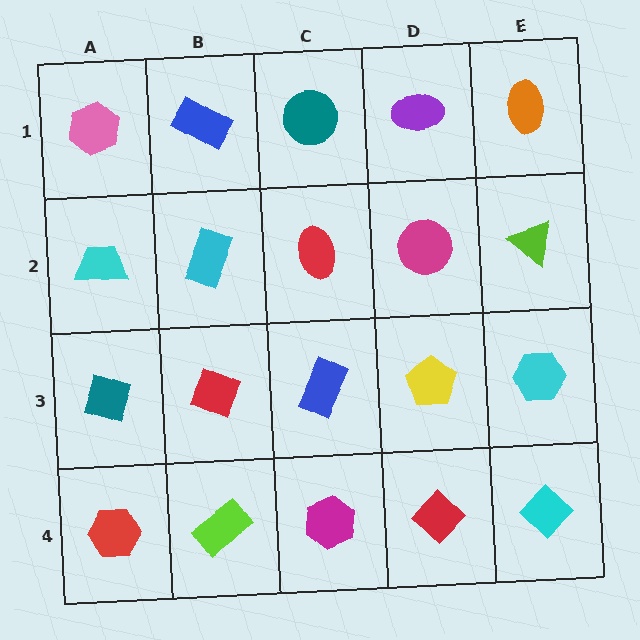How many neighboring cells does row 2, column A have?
3.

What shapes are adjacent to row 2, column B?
A blue rectangle (row 1, column B), a red diamond (row 3, column B), a cyan trapezoid (row 2, column A), a red ellipse (row 2, column C).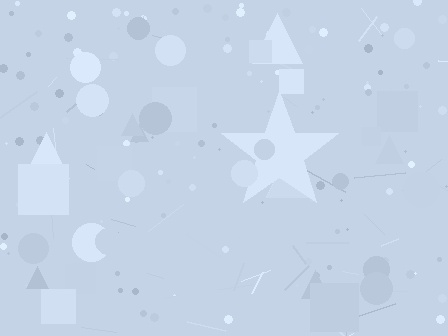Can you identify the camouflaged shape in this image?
The camouflaged shape is a star.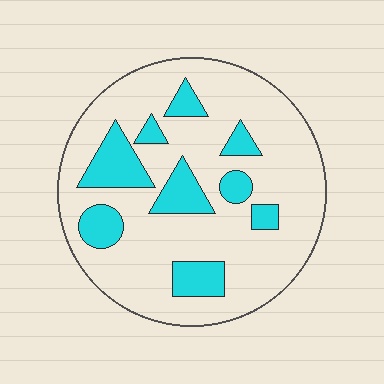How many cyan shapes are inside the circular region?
9.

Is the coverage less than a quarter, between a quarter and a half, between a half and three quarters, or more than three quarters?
Less than a quarter.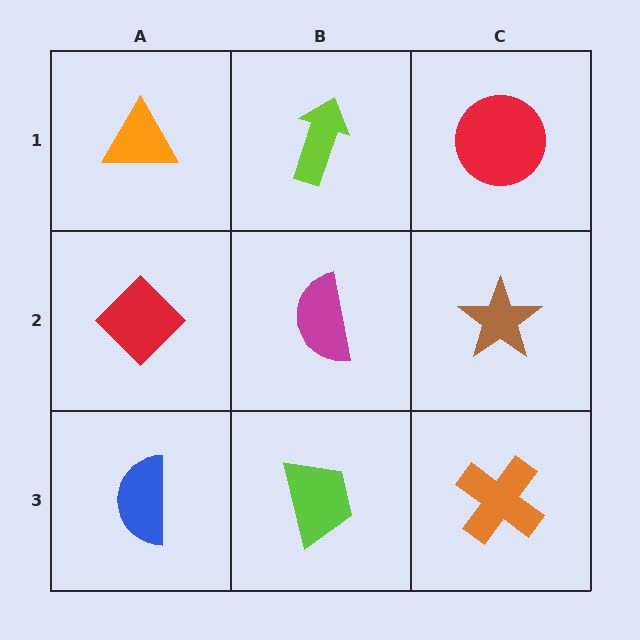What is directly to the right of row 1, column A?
A lime arrow.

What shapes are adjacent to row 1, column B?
A magenta semicircle (row 2, column B), an orange triangle (row 1, column A), a red circle (row 1, column C).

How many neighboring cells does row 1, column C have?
2.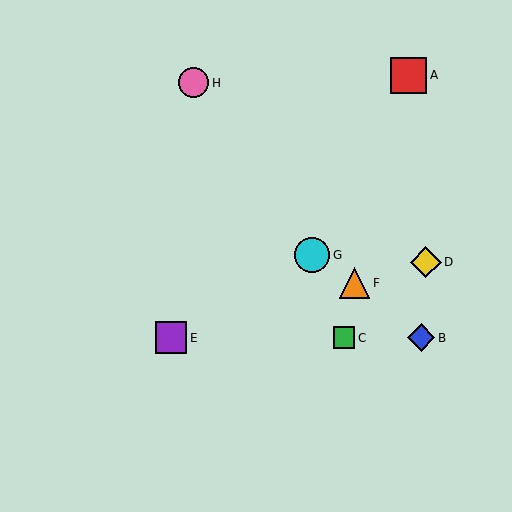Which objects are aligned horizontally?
Objects B, C, E are aligned horizontally.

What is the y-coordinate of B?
Object B is at y≈338.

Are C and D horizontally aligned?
No, C is at y≈338 and D is at y≈262.